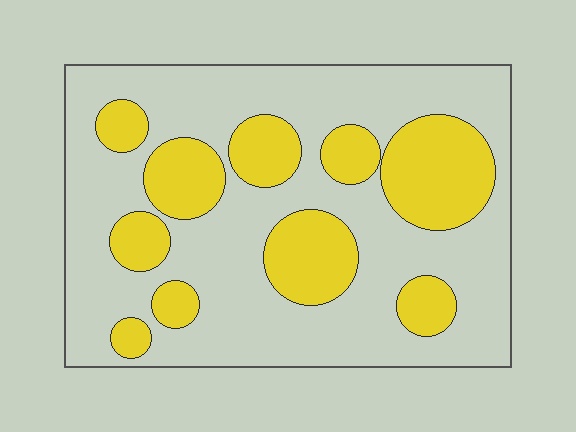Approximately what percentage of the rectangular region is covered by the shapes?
Approximately 30%.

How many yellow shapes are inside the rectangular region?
10.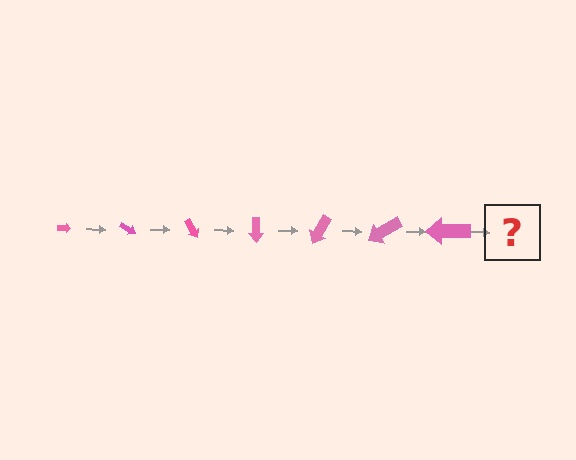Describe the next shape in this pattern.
It should be an arrow, larger than the previous one and rotated 210 degrees from the start.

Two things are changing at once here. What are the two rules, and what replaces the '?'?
The two rules are that the arrow grows larger each step and it rotates 30 degrees each step. The '?' should be an arrow, larger than the previous one and rotated 210 degrees from the start.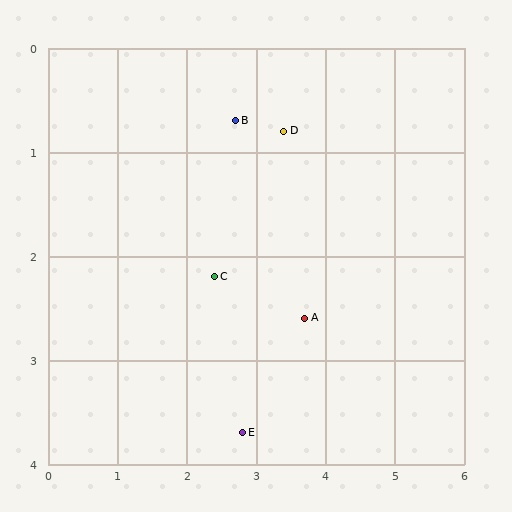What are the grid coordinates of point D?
Point D is at approximately (3.4, 0.8).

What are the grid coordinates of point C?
Point C is at approximately (2.4, 2.2).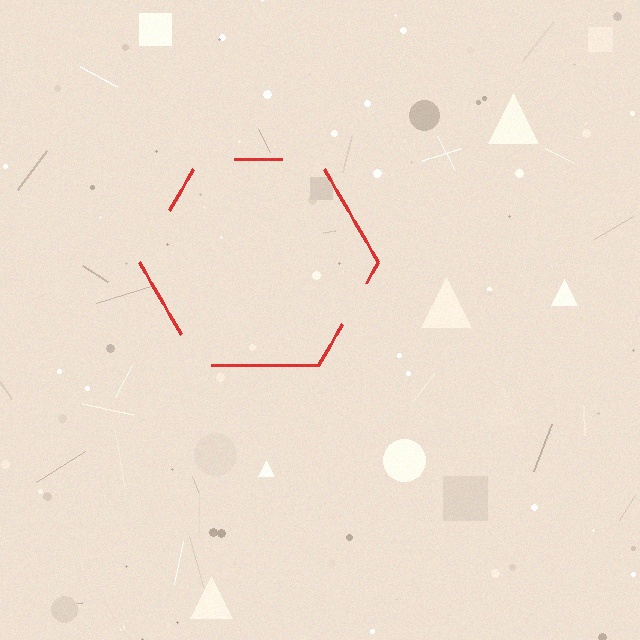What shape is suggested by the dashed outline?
The dashed outline suggests a hexagon.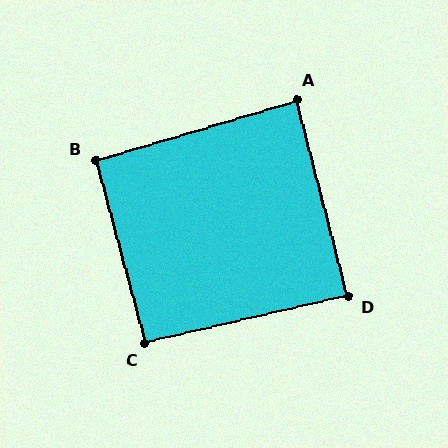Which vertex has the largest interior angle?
C, at approximately 92 degrees.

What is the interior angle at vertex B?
Approximately 92 degrees (approximately right).